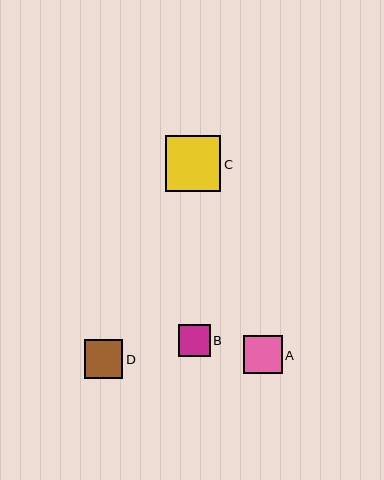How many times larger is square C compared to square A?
Square C is approximately 1.5 times the size of square A.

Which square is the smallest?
Square B is the smallest with a size of approximately 32 pixels.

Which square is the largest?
Square C is the largest with a size of approximately 56 pixels.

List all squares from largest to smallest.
From largest to smallest: C, D, A, B.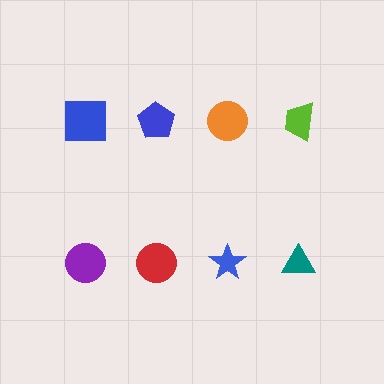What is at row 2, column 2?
A red circle.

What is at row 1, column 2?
A blue pentagon.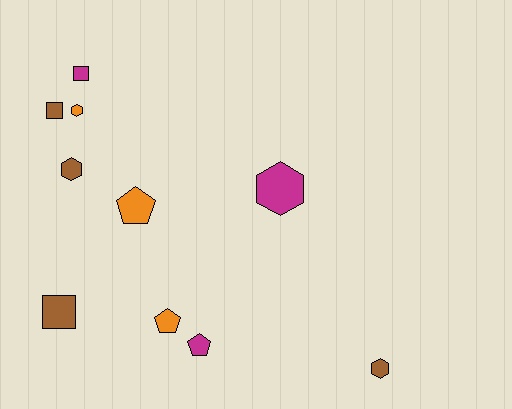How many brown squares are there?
There are 2 brown squares.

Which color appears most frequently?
Brown, with 4 objects.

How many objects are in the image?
There are 10 objects.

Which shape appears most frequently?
Hexagon, with 4 objects.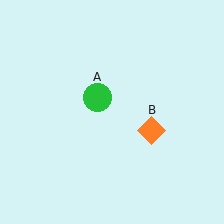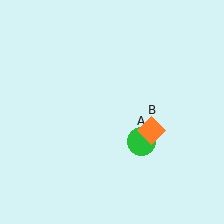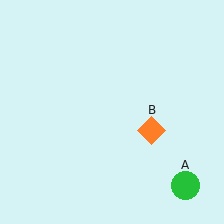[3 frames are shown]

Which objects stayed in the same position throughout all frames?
Orange diamond (object B) remained stationary.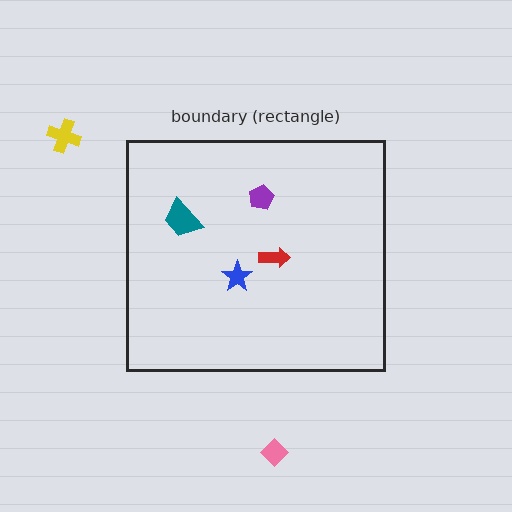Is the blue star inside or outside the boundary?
Inside.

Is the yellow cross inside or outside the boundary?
Outside.